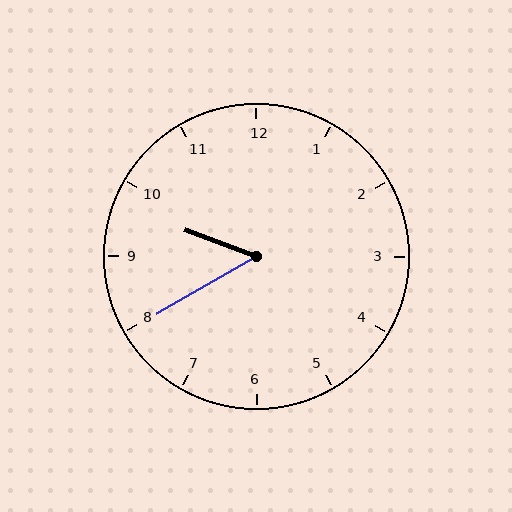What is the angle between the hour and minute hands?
Approximately 50 degrees.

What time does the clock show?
9:40.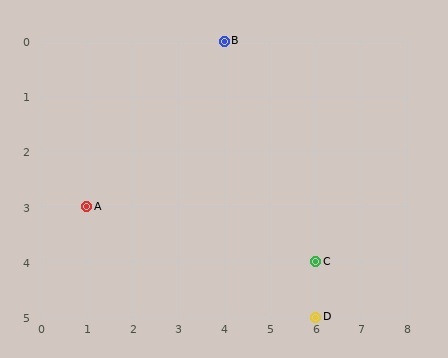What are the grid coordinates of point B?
Point B is at grid coordinates (4, 0).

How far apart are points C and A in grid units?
Points C and A are 5 columns and 1 row apart (about 5.1 grid units diagonally).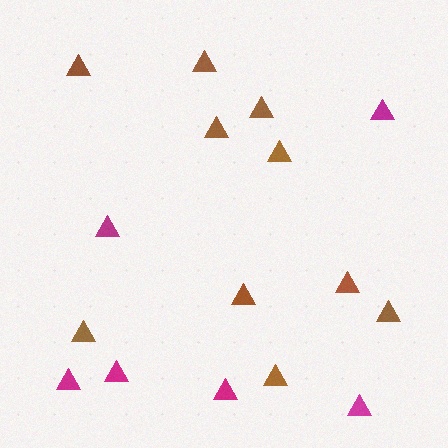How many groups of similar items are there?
There are 2 groups: one group of magenta triangles (6) and one group of brown triangles (10).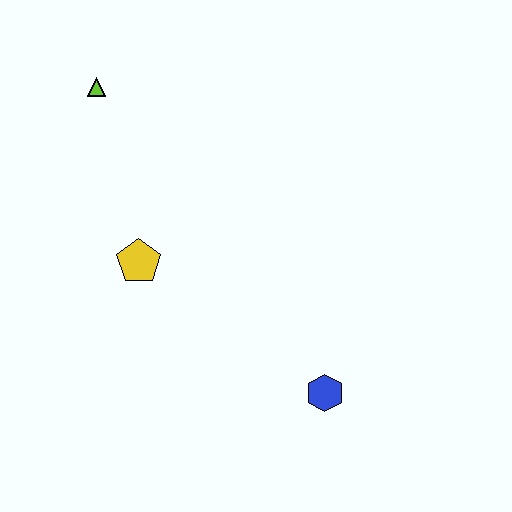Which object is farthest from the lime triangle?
The blue hexagon is farthest from the lime triangle.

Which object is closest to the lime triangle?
The yellow pentagon is closest to the lime triangle.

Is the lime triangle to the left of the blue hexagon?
Yes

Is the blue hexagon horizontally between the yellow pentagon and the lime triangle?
No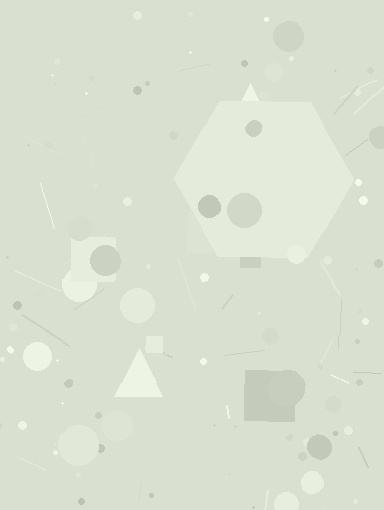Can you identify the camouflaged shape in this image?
The camouflaged shape is a hexagon.